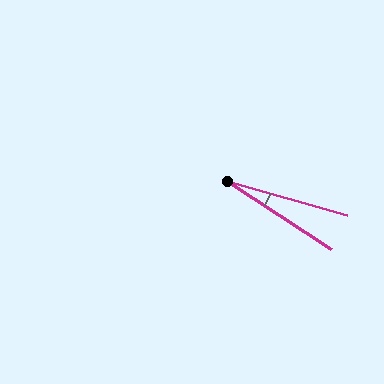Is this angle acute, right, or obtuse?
It is acute.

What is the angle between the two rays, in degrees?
Approximately 17 degrees.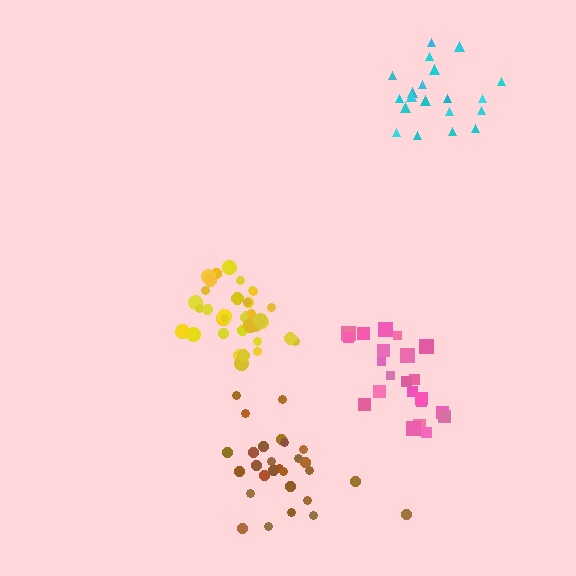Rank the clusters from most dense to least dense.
yellow, brown, cyan, pink.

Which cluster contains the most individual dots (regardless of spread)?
Yellow (35).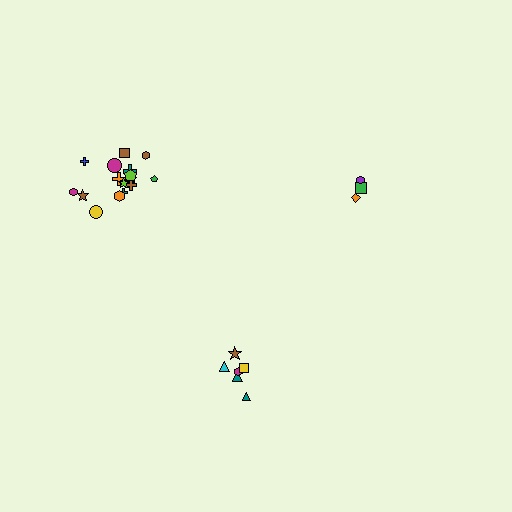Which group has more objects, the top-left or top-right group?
The top-left group.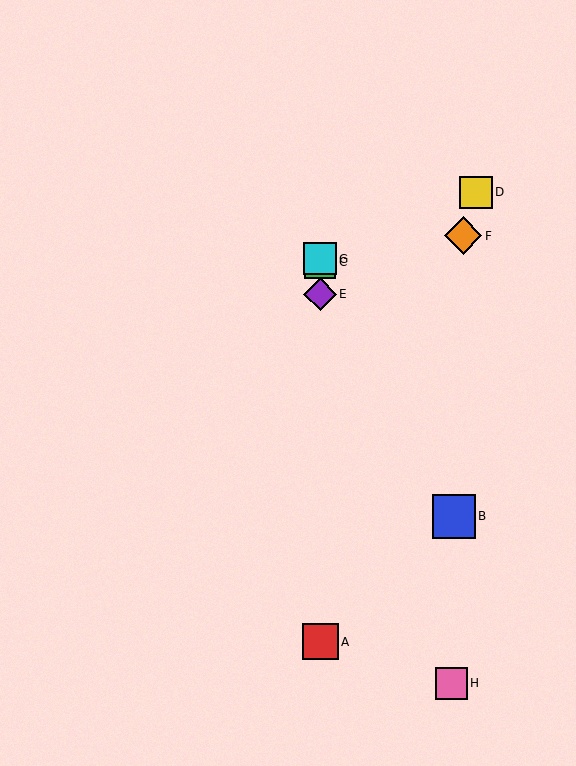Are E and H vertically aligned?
No, E is at x≈320 and H is at x≈451.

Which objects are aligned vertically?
Objects A, C, E, G are aligned vertically.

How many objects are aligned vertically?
4 objects (A, C, E, G) are aligned vertically.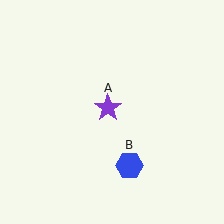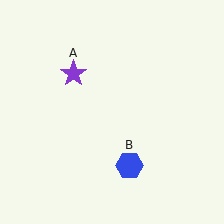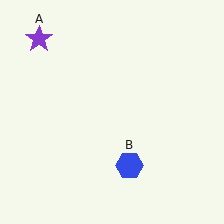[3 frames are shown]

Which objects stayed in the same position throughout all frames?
Blue hexagon (object B) remained stationary.